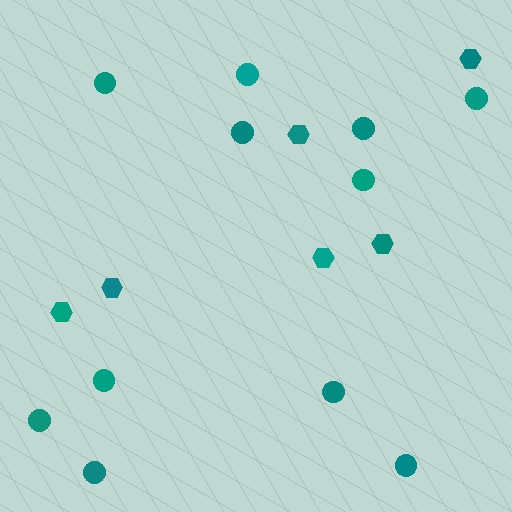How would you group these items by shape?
There are 2 groups: one group of hexagons (6) and one group of circles (11).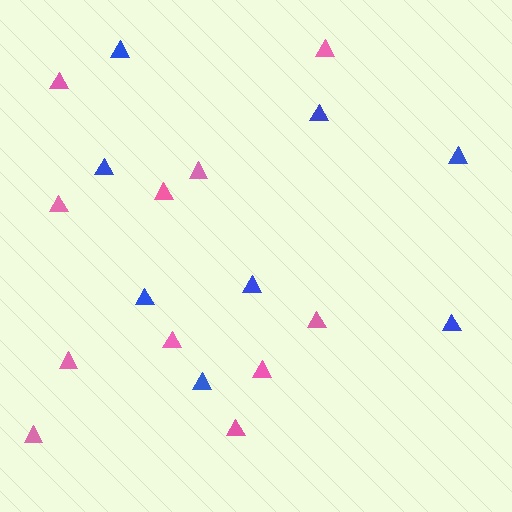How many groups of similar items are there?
There are 2 groups: one group of blue triangles (8) and one group of pink triangles (11).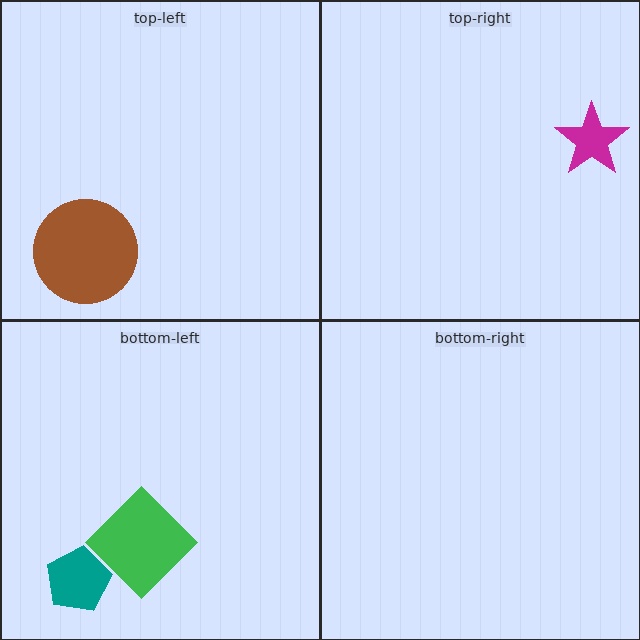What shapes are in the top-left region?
The brown circle.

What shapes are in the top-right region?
The magenta star.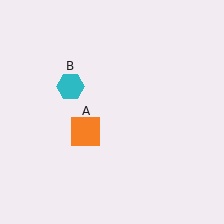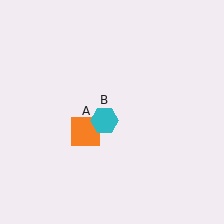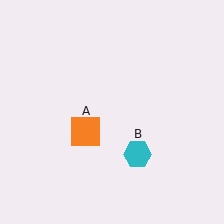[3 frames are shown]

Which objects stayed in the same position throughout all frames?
Orange square (object A) remained stationary.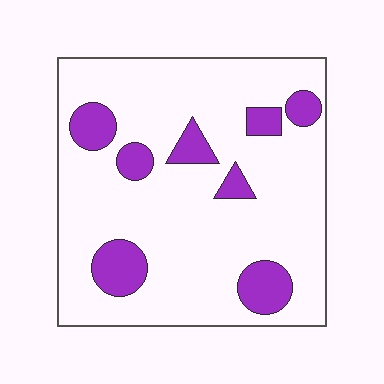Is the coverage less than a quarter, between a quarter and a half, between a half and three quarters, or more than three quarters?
Less than a quarter.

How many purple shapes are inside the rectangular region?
8.